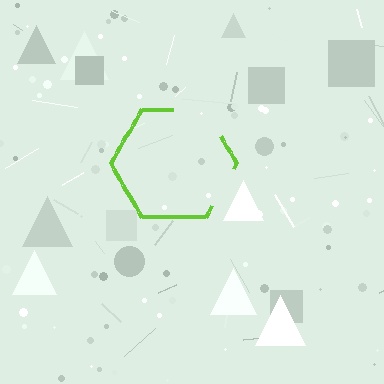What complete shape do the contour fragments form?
The contour fragments form a hexagon.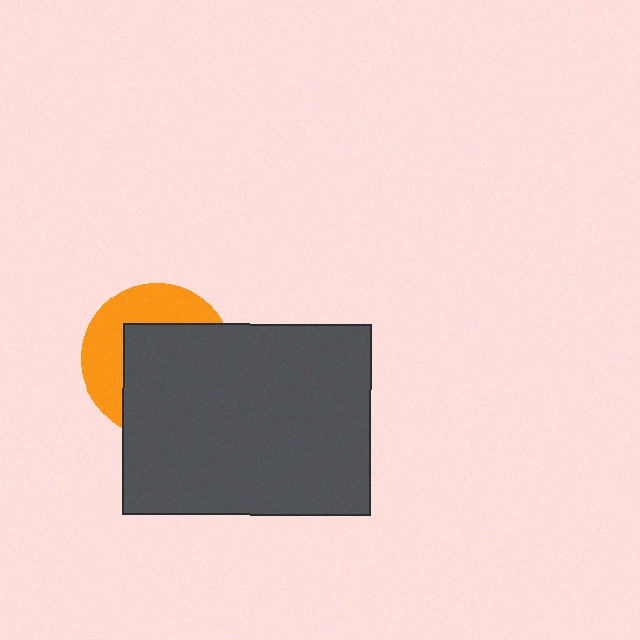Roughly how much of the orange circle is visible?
A small part of it is visible (roughly 40%).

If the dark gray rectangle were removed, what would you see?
You would see the complete orange circle.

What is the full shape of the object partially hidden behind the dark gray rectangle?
The partially hidden object is an orange circle.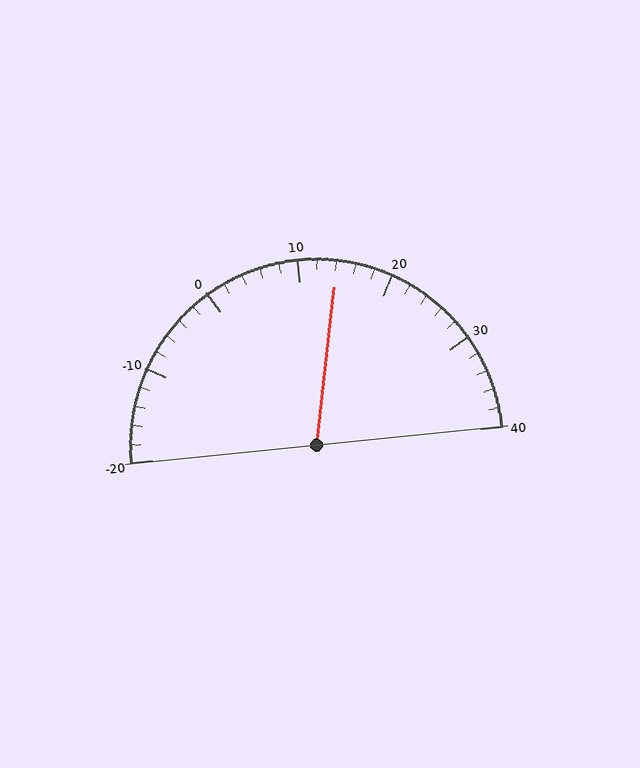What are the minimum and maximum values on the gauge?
The gauge ranges from -20 to 40.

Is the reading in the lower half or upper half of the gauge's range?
The reading is in the upper half of the range (-20 to 40).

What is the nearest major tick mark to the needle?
The nearest major tick mark is 10.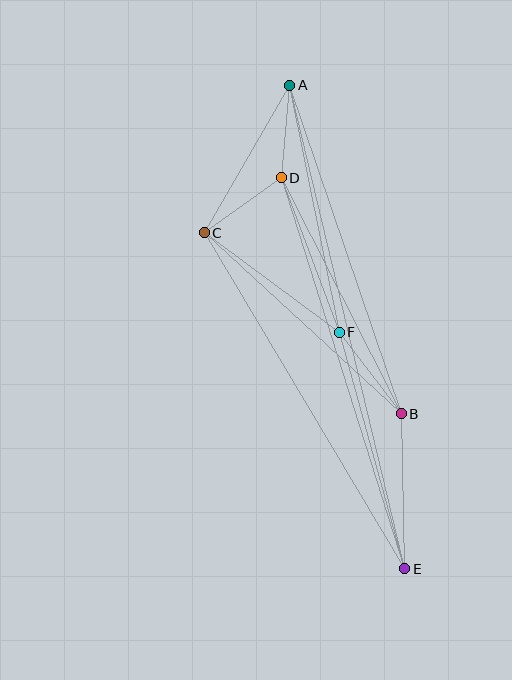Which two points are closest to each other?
Points A and D are closest to each other.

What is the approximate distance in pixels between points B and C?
The distance between B and C is approximately 267 pixels.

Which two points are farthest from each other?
Points A and E are farthest from each other.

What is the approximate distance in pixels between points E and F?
The distance between E and F is approximately 245 pixels.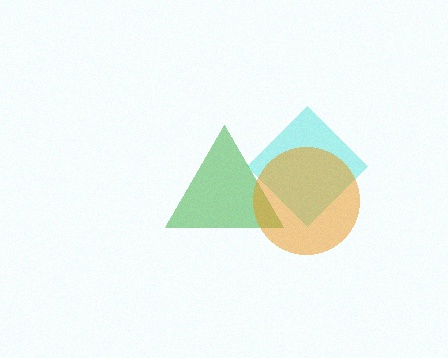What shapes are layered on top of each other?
The layered shapes are: a cyan diamond, a green triangle, an orange circle.